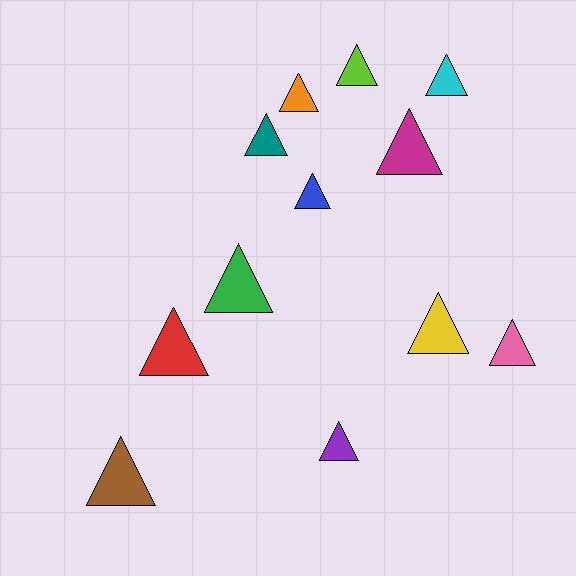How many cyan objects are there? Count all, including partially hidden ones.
There is 1 cyan object.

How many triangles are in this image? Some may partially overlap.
There are 12 triangles.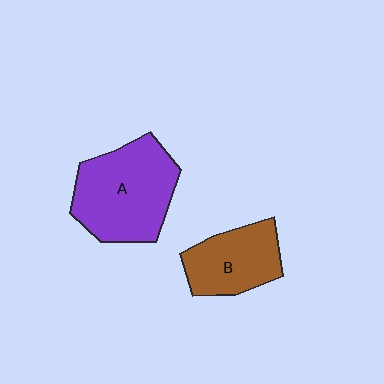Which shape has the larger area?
Shape A (purple).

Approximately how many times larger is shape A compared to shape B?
Approximately 1.5 times.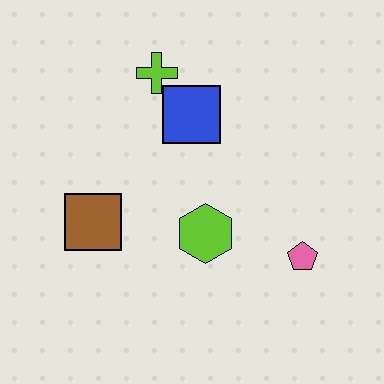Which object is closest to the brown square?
The lime hexagon is closest to the brown square.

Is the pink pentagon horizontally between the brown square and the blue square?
No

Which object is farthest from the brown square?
The pink pentagon is farthest from the brown square.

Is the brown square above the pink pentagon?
Yes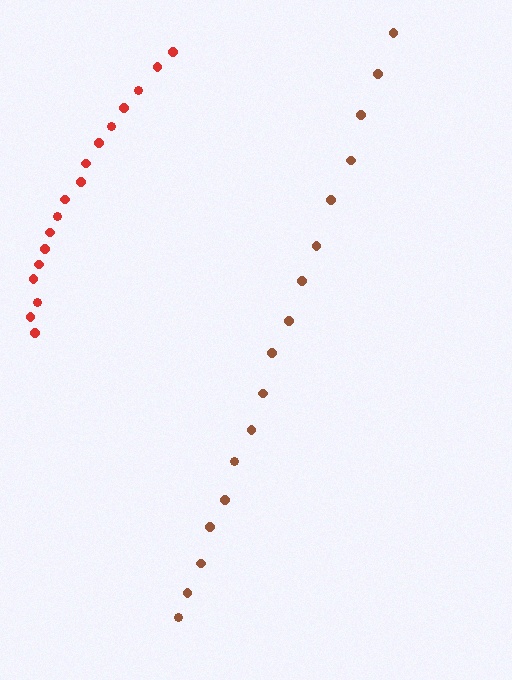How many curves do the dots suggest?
There are 2 distinct paths.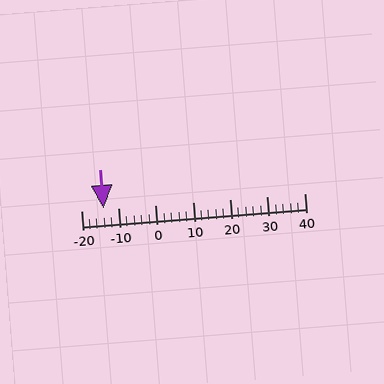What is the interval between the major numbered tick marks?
The major tick marks are spaced 10 units apart.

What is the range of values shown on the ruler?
The ruler shows values from -20 to 40.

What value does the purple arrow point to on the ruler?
The purple arrow points to approximately -14.